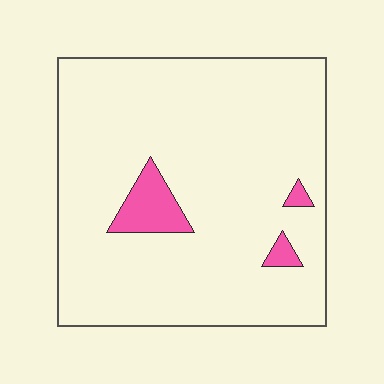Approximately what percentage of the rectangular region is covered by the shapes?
Approximately 5%.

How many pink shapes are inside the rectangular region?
3.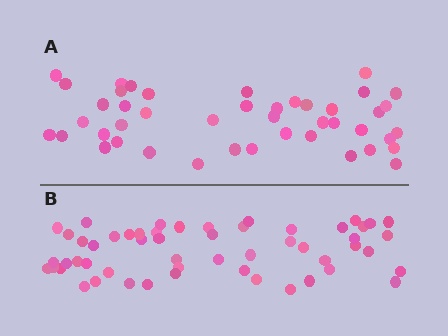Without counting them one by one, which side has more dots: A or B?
Region B (the bottom region) has more dots.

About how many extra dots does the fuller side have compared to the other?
Region B has roughly 10 or so more dots than region A.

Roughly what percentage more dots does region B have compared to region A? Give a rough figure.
About 25% more.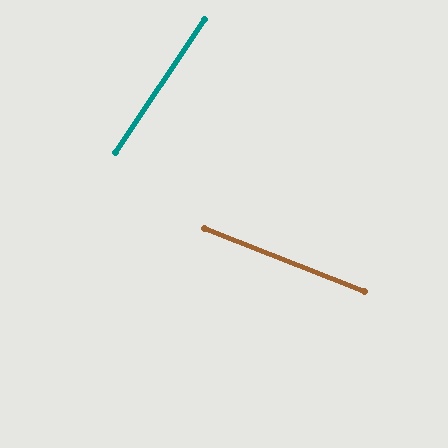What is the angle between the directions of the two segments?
Approximately 78 degrees.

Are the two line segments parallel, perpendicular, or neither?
Neither parallel nor perpendicular — they differ by about 78°.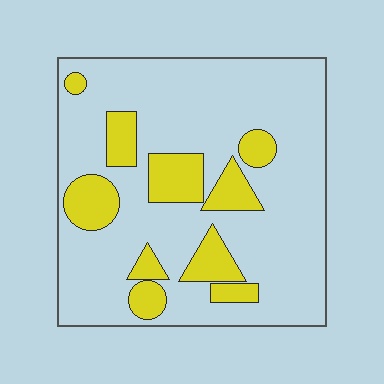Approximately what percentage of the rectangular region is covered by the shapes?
Approximately 20%.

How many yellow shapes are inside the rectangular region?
10.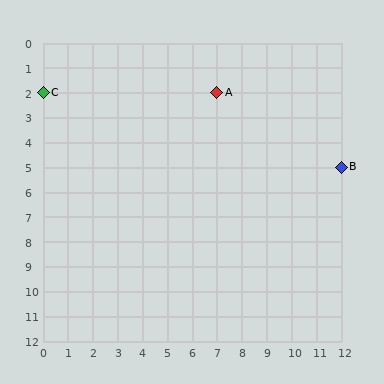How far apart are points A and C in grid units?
Points A and C are 7 columns apart.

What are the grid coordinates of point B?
Point B is at grid coordinates (12, 5).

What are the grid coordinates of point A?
Point A is at grid coordinates (7, 2).